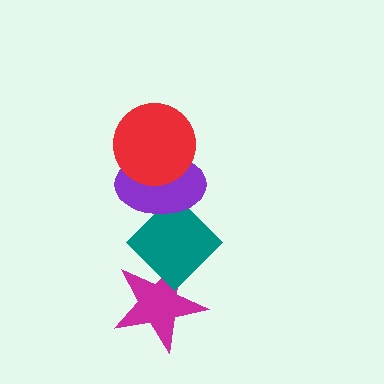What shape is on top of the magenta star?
The teal diamond is on top of the magenta star.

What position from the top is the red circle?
The red circle is 1st from the top.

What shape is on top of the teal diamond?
The purple ellipse is on top of the teal diamond.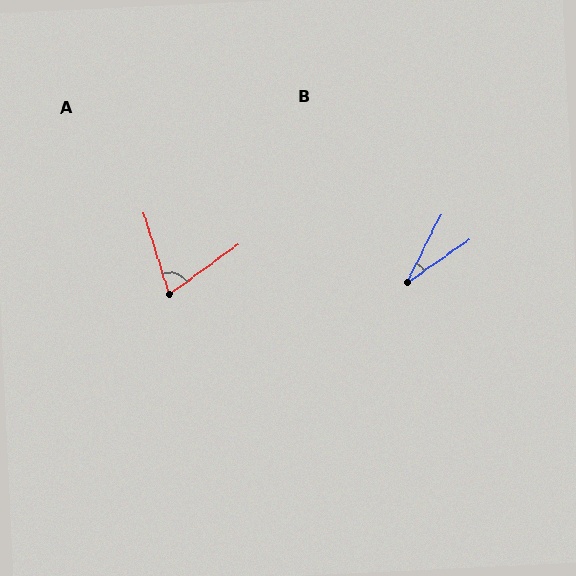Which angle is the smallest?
B, at approximately 28 degrees.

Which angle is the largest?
A, at approximately 72 degrees.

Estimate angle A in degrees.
Approximately 72 degrees.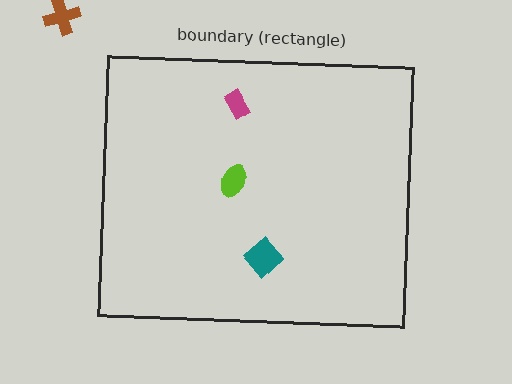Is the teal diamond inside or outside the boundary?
Inside.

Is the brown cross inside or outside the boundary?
Outside.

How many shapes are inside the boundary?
3 inside, 1 outside.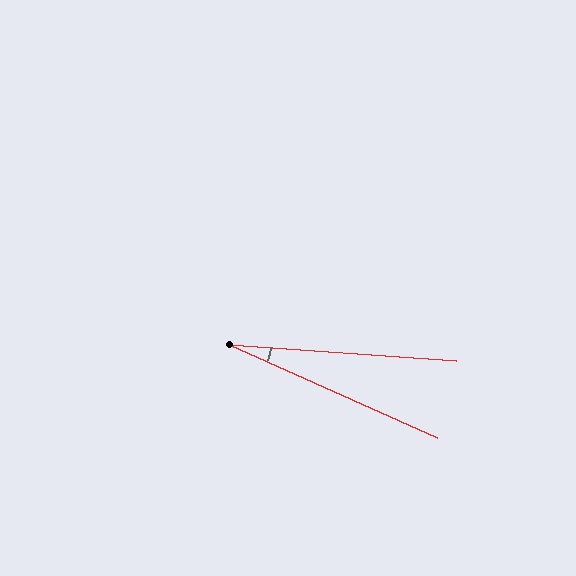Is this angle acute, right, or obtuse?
It is acute.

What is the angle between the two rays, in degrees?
Approximately 20 degrees.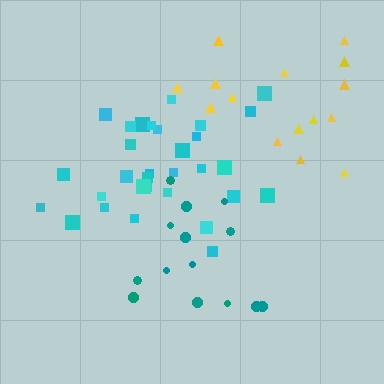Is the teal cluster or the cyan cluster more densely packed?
Cyan.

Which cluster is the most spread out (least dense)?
Yellow.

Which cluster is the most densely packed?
Cyan.